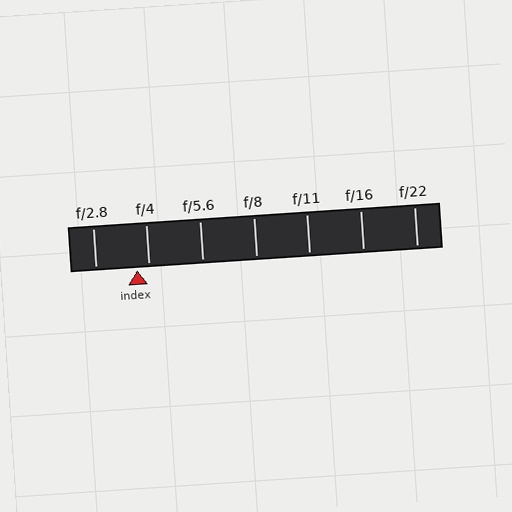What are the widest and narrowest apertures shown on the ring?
The widest aperture shown is f/2.8 and the narrowest is f/22.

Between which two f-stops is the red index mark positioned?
The index mark is between f/2.8 and f/4.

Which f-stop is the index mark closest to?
The index mark is closest to f/4.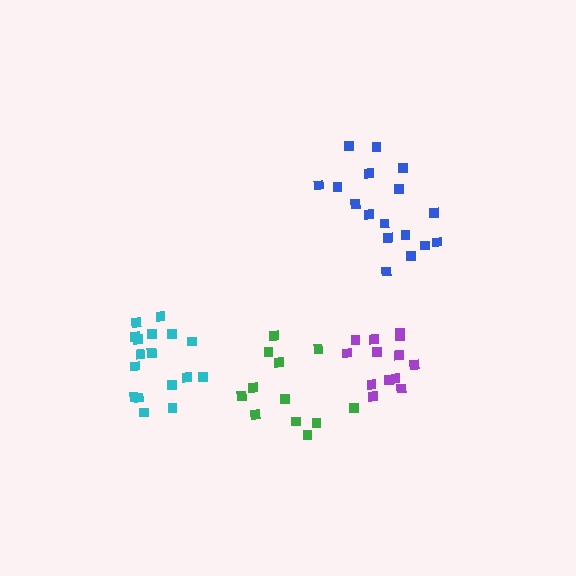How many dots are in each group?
Group 1: 13 dots, Group 2: 17 dots, Group 3: 17 dots, Group 4: 12 dots (59 total).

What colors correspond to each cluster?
The clusters are colored: purple, blue, cyan, green.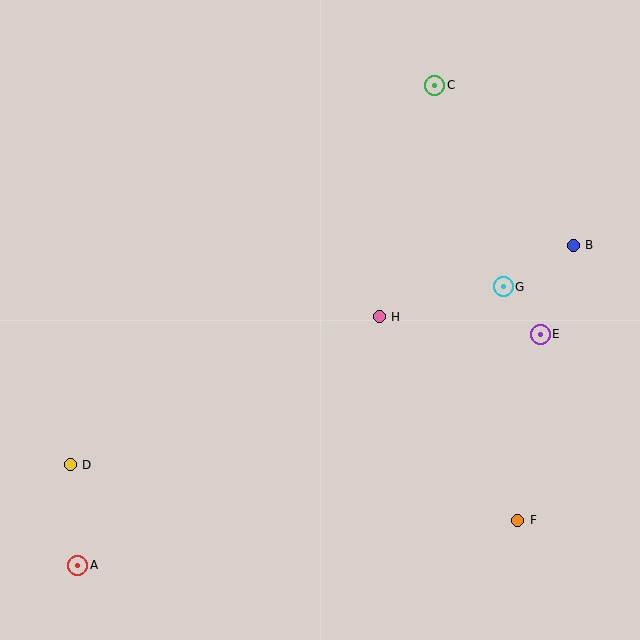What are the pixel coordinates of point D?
Point D is at (70, 465).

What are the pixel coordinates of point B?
Point B is at (573, 245).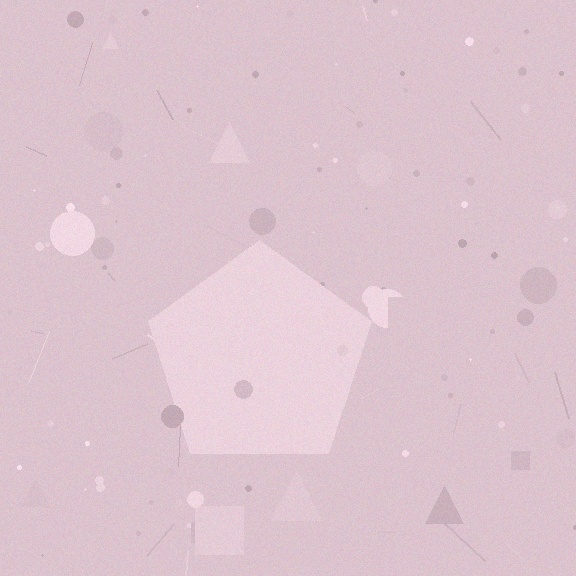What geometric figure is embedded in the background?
A pentagon is embedded in the background.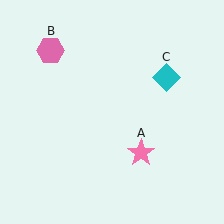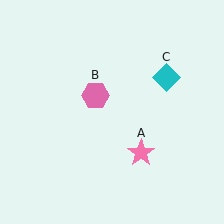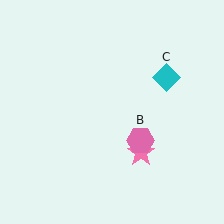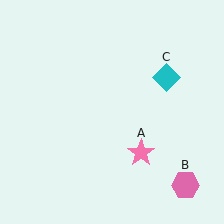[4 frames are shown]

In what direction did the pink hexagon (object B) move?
The pink hexagon (object B) moved down and to the right.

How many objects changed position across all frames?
1 object changed position: pink hexagon (object B).